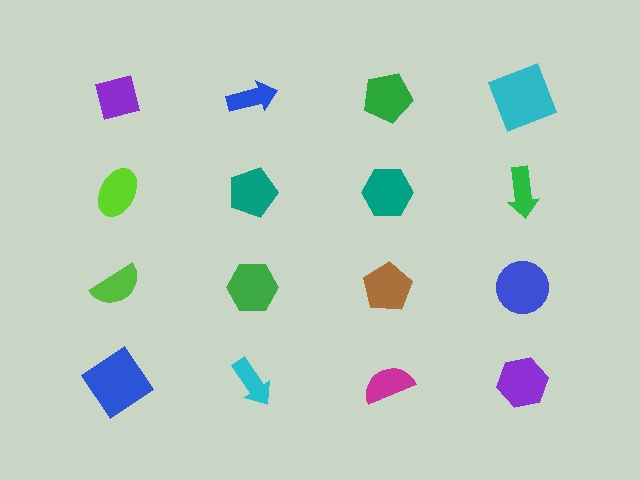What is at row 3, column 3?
A brown pentagon.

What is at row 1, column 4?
A cyan square.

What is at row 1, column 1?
A purple square.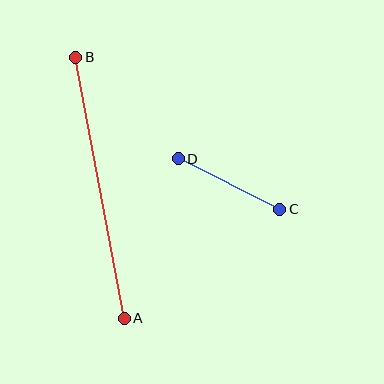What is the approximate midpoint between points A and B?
The midpoint is at approximately (100, 188) pixels.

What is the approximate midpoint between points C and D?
The midpoint is at approximately (229, 184) pixels.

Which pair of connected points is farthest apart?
Points A and B are farthest apart.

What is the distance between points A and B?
The distance is approximately 265 pixels.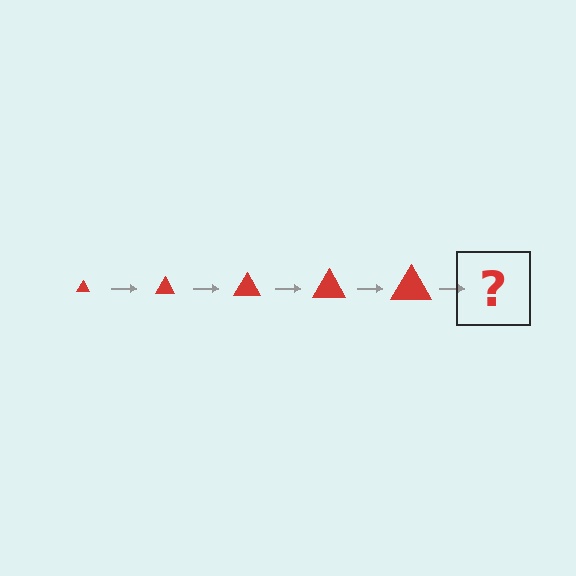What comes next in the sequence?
The next element should be a red triangle, larger than the previous one.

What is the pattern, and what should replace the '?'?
The pattern is that the triangle gets progressively larger each step. The '?' should be a red triangle, larger than the previous one.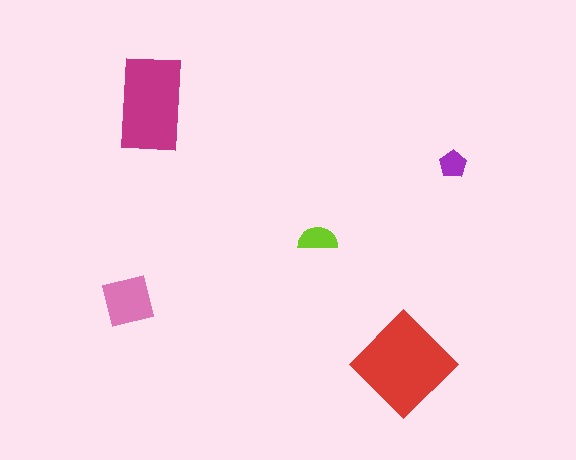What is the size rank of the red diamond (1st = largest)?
1st.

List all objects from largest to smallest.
The red diamond, the magenta rectangle, the pink square, the lime semicircle, the purple pentagon.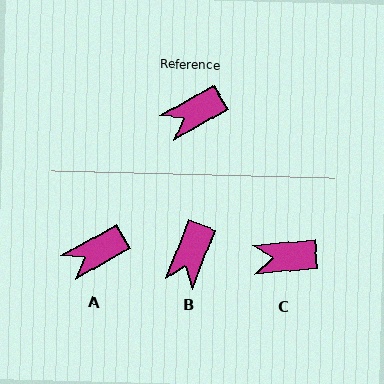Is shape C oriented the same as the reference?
No, it is off by about 24 degrees.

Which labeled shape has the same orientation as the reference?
A.